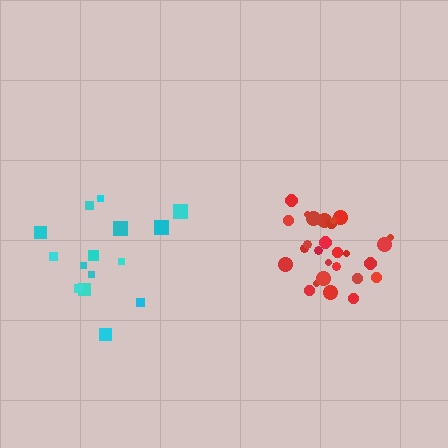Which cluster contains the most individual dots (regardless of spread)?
Red (27).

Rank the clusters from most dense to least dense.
red, cyan.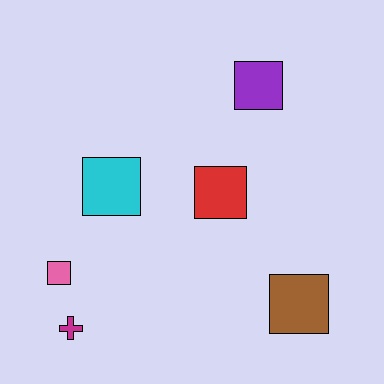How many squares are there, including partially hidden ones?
There are 5 squares.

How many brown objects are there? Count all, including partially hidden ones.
There is 1 brown object.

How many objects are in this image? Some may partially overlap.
There are 6 objects.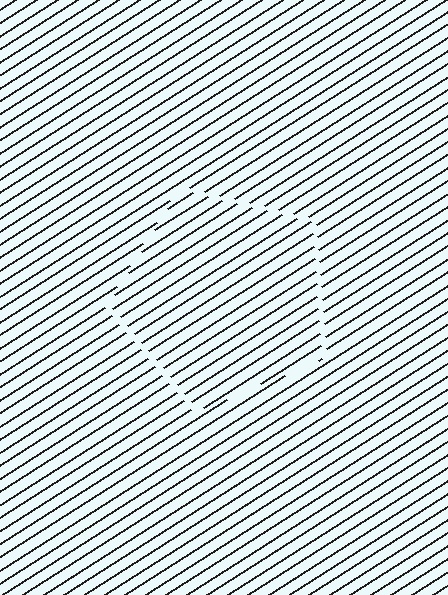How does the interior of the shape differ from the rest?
The interior of the shape contains the same grating, shifted by half a period — the contour is defined by the phase discontinuity where line-ends from the inner and outer gratings abut.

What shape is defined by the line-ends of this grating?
An illusory pentagon. The interior of the shape contains the same grating, shifted by half a period — the contour is defined by the phase discontinuity where line-ends from the inner and outer gratings abut.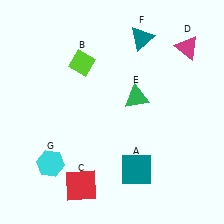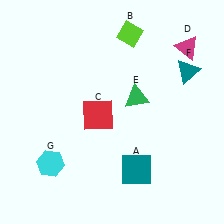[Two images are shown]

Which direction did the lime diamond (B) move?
The lime diamond (B) moved right.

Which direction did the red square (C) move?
The red square (C) moved up.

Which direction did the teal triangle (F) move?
The teal triangle (F) moved right.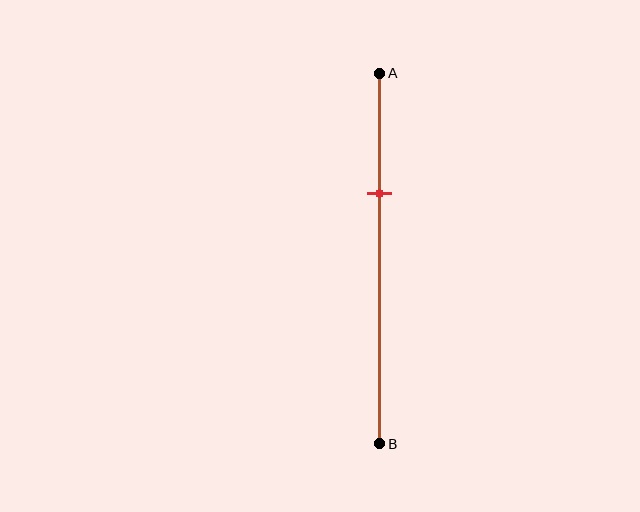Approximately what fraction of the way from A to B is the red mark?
The red mark is approximately 35% of the way from A to B.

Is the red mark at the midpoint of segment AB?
No, the mark is at about 35% from A, not at the 50% midpoint.